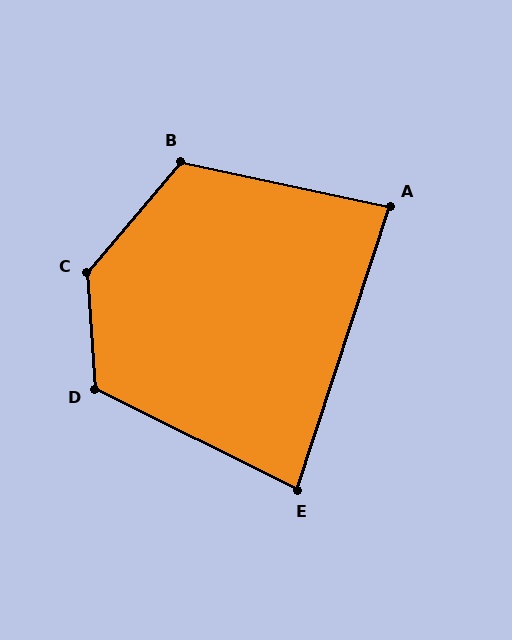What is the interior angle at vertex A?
Approximately 84 degrees (acute).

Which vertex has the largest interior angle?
C, at approximately 136 degrees.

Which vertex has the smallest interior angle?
E, at approximately 82 degrees.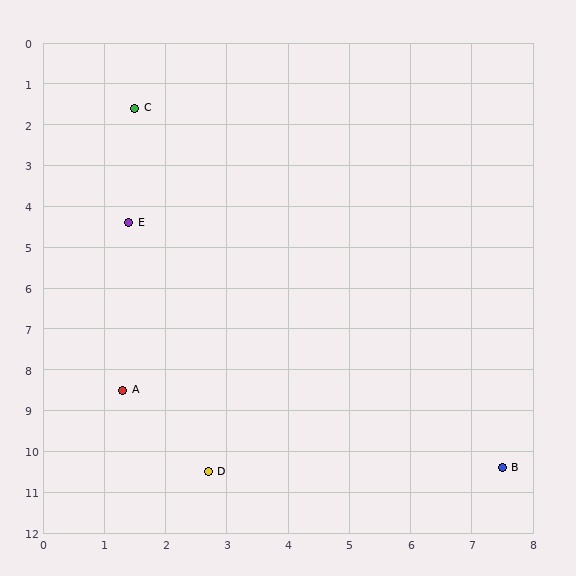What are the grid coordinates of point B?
Point B is at approximately (7.5, 10.4).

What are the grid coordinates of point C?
Point C is at approximately (1.5, 1.6).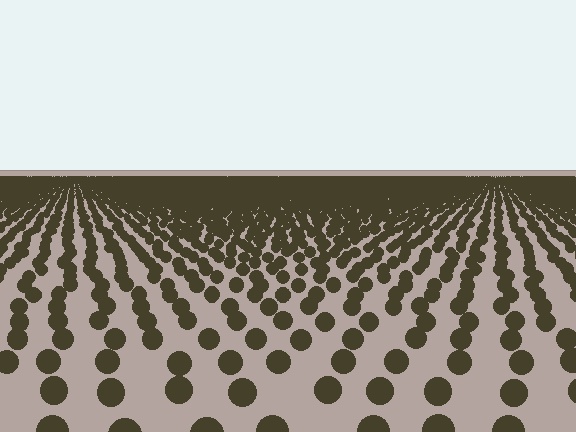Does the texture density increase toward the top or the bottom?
Density increases toward the top.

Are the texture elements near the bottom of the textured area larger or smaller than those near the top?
Larger. Near the bottom, elements are closer to the viewer and appear at a bigger on-screen size.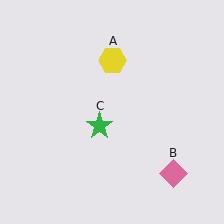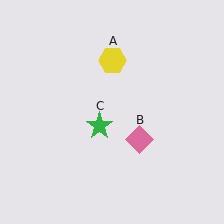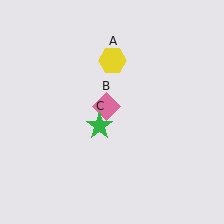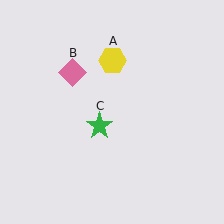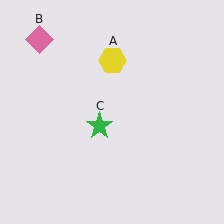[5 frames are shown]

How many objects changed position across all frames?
1 object changed position: pink diamond (object B).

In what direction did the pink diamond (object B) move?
The pink diamond (object B) moved up and to the left.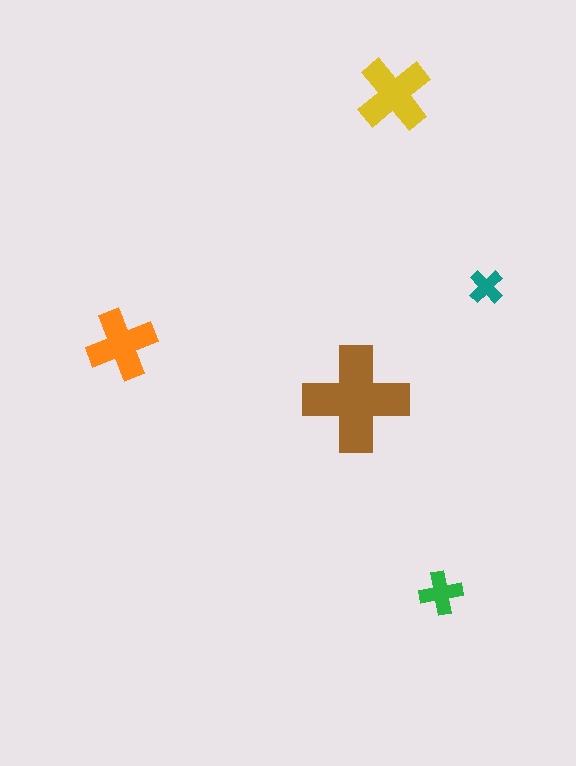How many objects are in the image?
There are 5 objects in the image.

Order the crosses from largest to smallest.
the brown one, the yellow one, the orange one, the green one, the teal one.